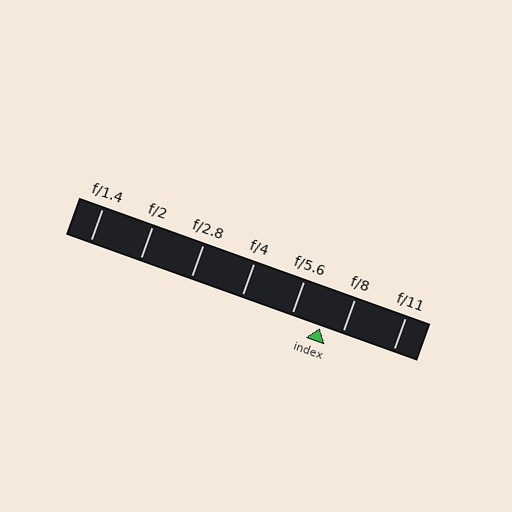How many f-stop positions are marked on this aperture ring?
There are 7 f-stop positions marked.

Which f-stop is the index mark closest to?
The index mark is closest to f/8.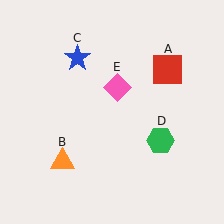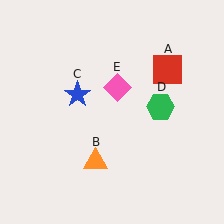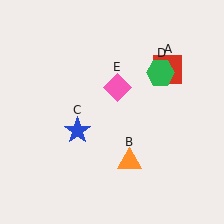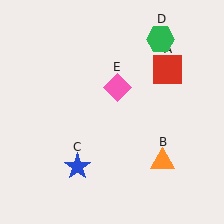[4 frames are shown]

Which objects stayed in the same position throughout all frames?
Red square (object A) and pink diamond (object E) remained stationary.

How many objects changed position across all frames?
3 objects changed position: orange triangle (object B), blue star (object C), green hexagon (object D).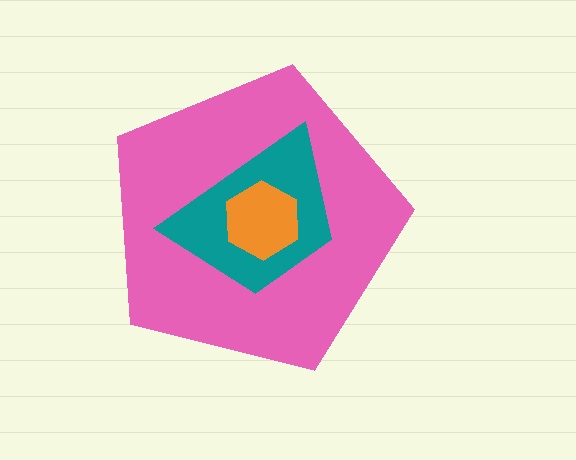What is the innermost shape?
The orange hexagon.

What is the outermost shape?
The pink pentagon.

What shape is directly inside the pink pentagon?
The teal trapezoid.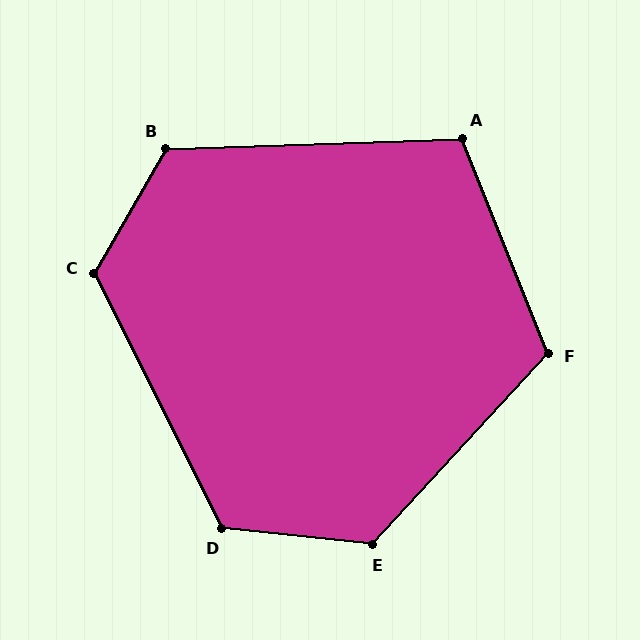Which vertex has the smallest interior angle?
A, at approximately 110 degrees.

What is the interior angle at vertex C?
Approximately 124 degrees (obtuse).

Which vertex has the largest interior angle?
E, at approximately 127 degrees.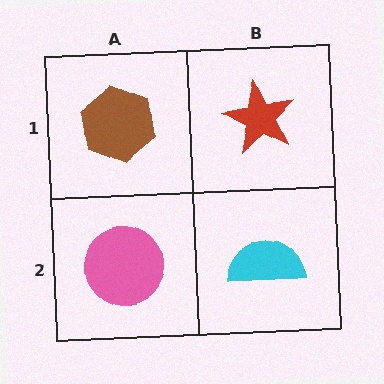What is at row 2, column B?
A cyan semicircle.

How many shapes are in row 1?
2 shapes.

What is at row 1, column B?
A red star.